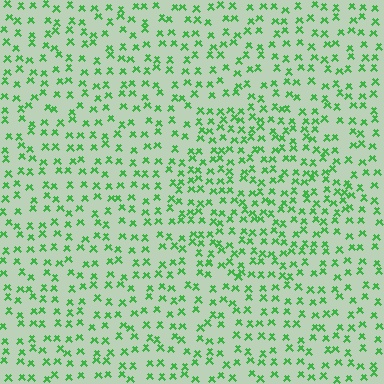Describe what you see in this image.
The image contains small green elements arranged at two different densities. A circle-shaped region is visible where the elements are more densely packed than the surrounding area.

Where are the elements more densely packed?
The elements are more densely packed inside the circle boundary.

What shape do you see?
I see a circle.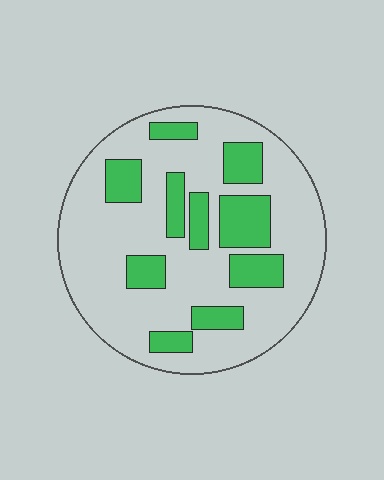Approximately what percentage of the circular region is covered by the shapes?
Approximately 25%.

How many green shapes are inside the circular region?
10.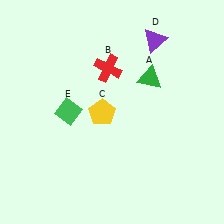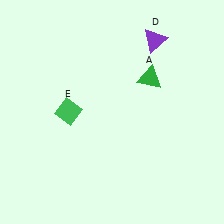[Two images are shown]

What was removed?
The red cross (B), the yellow pentagon (C) were removed in Image 2.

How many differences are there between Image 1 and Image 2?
There are 2 differences between the two images.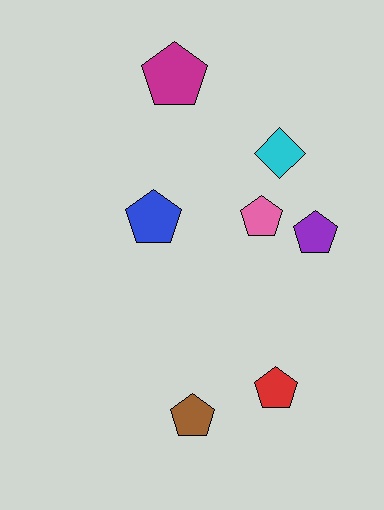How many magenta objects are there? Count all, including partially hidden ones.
There is 1 magenta object.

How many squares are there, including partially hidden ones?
There are no squares.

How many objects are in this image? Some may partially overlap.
There are 7 objects.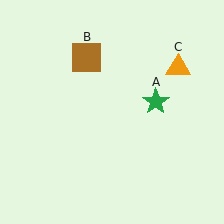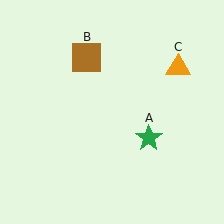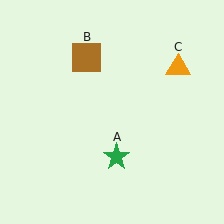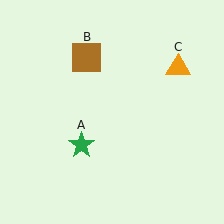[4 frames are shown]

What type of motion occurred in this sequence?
The green star (object A) rotated clockwise around the center of the scene.